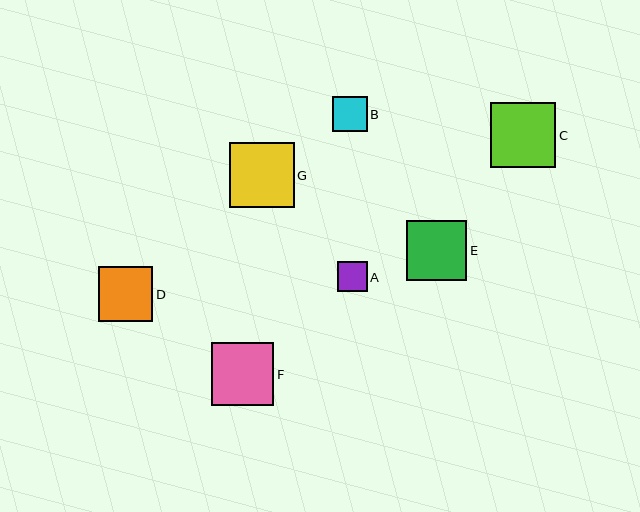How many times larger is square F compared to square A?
Square F is approximately 2.1 times the size of square A.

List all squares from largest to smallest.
From largest to smallest: G, C, F, E, D, B, A.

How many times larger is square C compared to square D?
Square C is approximately 1.2 times the size of square D.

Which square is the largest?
Square G is the largest with a size of approximately 65 pixels.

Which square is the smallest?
Square A is the smallest with a size of approximately 30 pixels.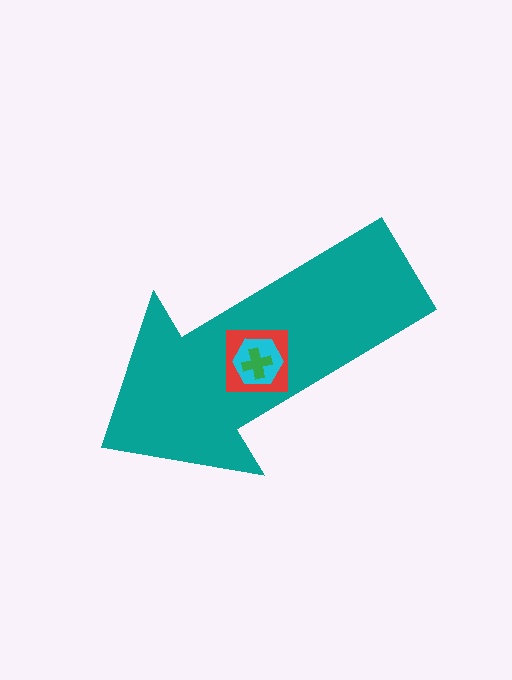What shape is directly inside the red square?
The cyan hexagon.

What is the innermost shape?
The green cross.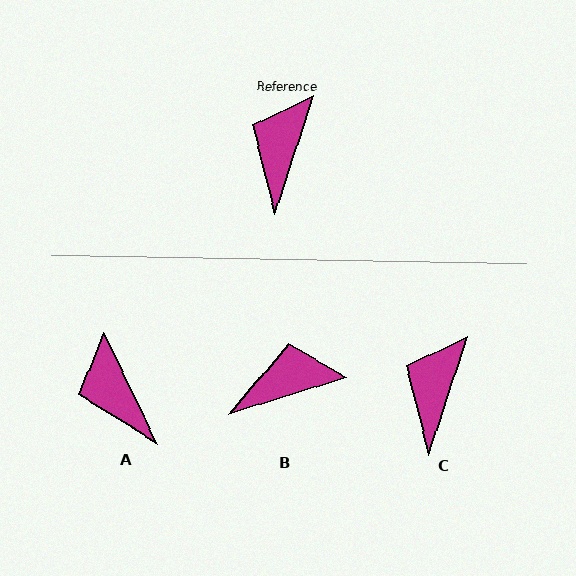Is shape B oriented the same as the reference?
No, it is off by about 55 degrees.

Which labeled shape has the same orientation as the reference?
C.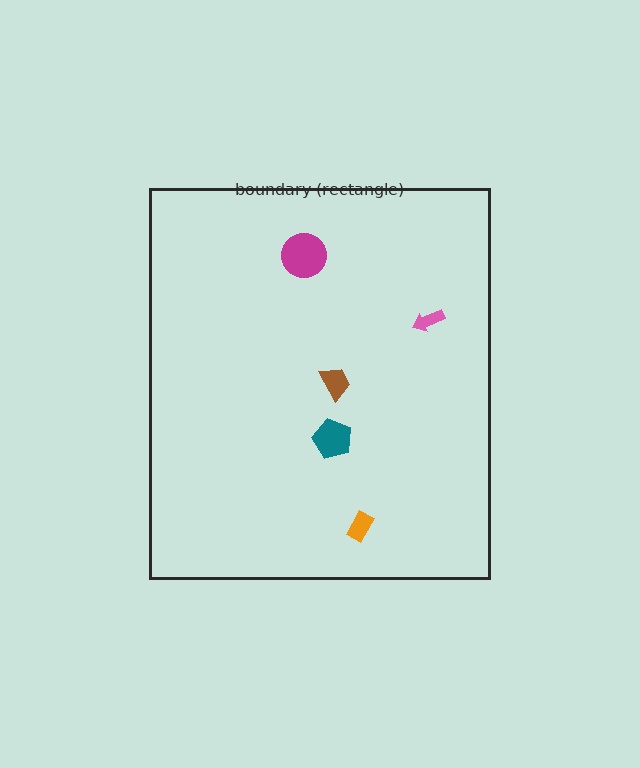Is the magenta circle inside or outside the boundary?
Inside.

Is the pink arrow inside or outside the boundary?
Inside.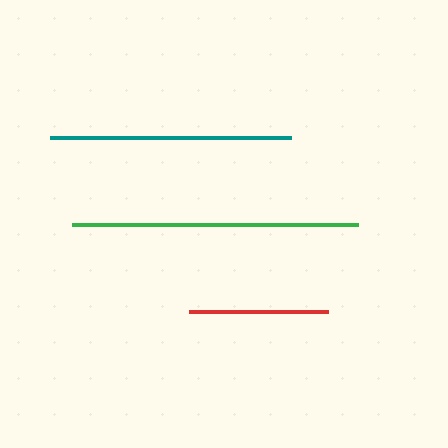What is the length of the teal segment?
The teal segment is approximately 241 pixels long.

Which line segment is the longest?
The green line is the longest at approximately 286 pixels.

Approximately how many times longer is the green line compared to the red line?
The green line is approximately 2.1 times the length of the red line.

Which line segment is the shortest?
The red line is the shortest at approximately 139 pixels.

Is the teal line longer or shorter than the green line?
The green line is longer than the teal line.